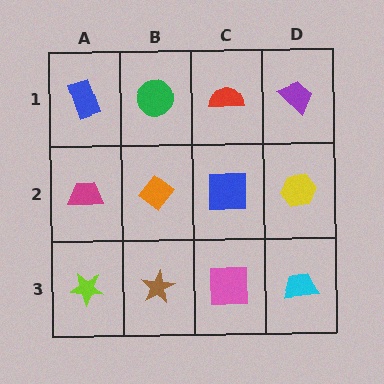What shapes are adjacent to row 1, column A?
A magenta trapezoid (row 2, column A), a green circle (row 1, column B).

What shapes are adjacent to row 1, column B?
An orange diamond (row 2, column B), a blue rectangle (row 1, column A), a red semicircle (row 1, column C).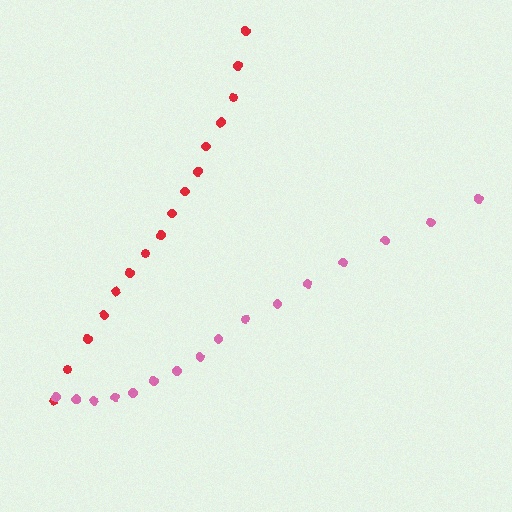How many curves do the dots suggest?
There are 2 distinct paths.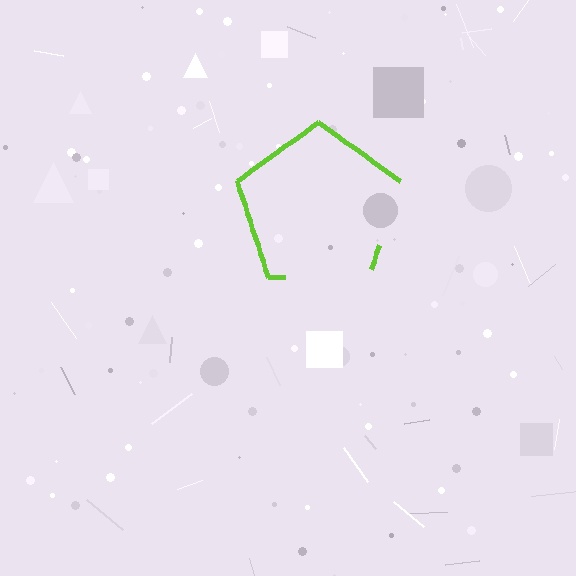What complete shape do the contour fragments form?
The contour fragments form a pentagon.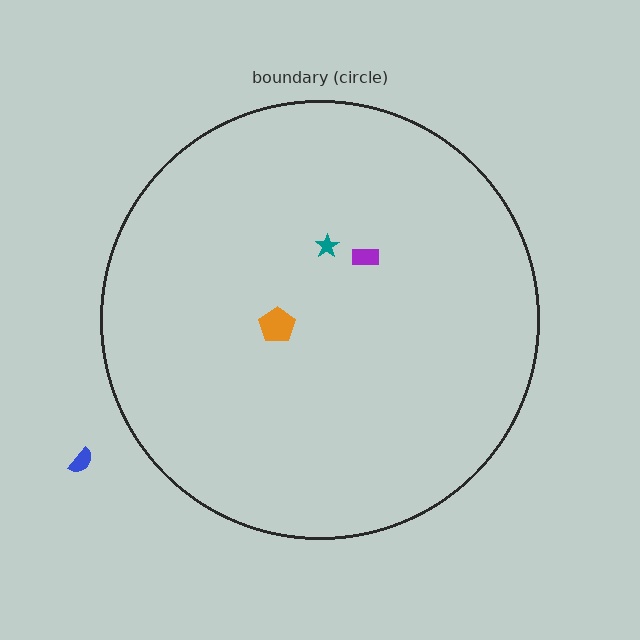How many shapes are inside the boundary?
3 inside, 1 outside.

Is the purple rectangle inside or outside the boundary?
Inside.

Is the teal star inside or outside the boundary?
Inside.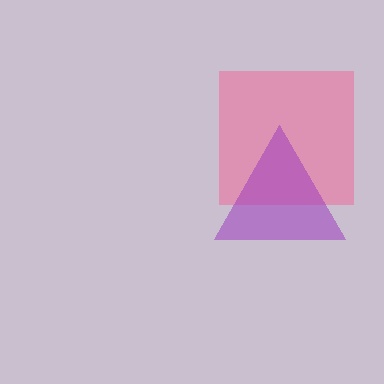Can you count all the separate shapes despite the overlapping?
Yes, there are 2 separate shapes.